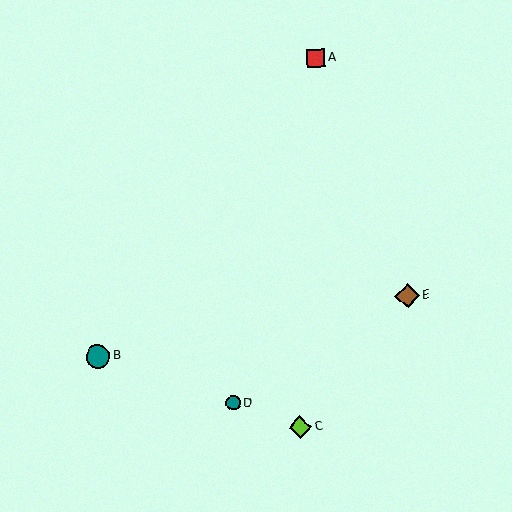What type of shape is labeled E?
Shape E is a brown diamond.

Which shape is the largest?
The brown diamond (labeled E) is the largest.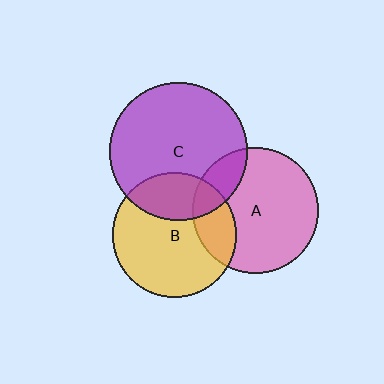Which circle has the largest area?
Circle C (purple).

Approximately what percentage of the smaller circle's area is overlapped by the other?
Approximately 15%.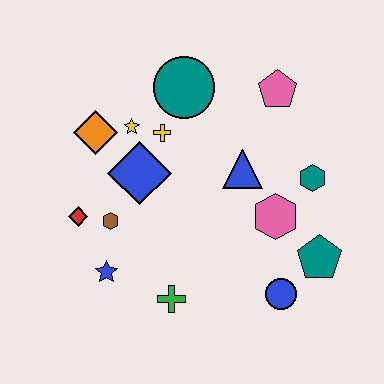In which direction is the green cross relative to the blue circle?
The green cross is to the left of the blue circle.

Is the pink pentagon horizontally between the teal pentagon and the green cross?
Yes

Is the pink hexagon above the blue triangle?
No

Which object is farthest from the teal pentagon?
The orange diamond is farthest from the teal pentagon.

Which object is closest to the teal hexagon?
The pink hexagon is closest to the teal hexagon.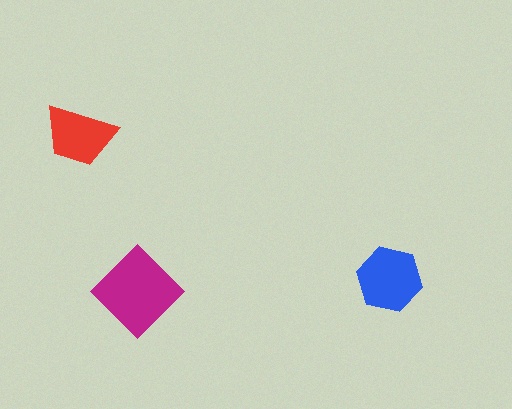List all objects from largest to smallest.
The magenta diamond, the blue hexagon, the red trapezoid.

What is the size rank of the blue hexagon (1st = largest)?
2nd.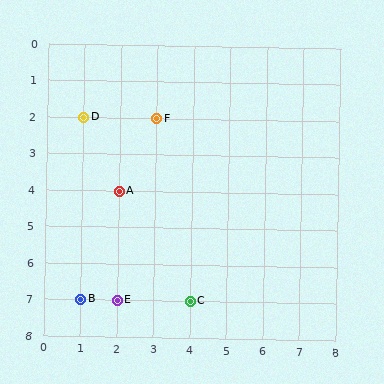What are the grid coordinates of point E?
Point E is at grid coordinates (2, 7).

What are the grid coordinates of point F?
Point F is at grid coordinates (3, 2).